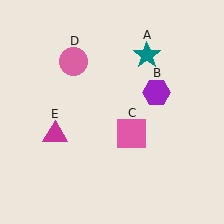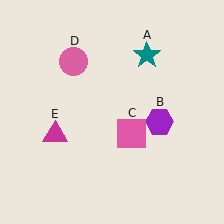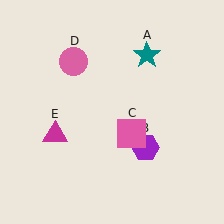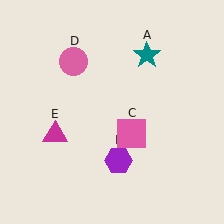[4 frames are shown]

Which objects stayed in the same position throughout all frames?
Teal star (object A) and pink square (object C) and pink circle (object D) and magenta triangle (object E) remained stationary.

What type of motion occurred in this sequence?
The purple hexagon (object B) rotated clockwise around the center of the scene.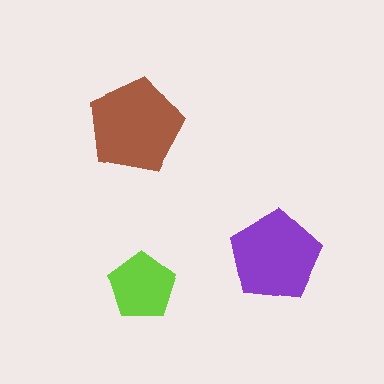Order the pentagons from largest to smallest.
the brown one, the purple one, the lime one.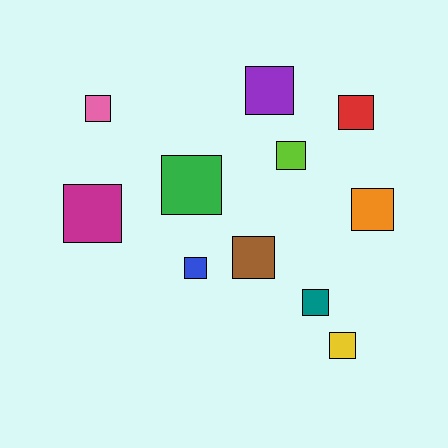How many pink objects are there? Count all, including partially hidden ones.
There is 1 pink object.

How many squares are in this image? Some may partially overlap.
There are 11 squares.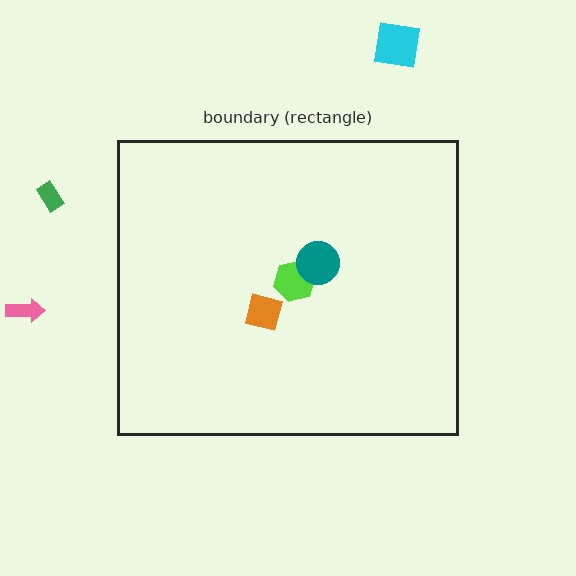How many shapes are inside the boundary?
3 inside, 3 outside.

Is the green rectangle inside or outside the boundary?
Outside.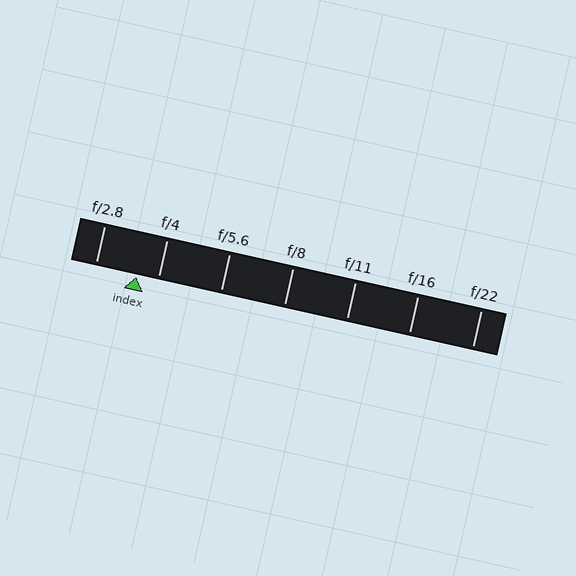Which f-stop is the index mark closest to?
The index mark is closest to f/4.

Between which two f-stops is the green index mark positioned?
The index mark is between f/2.8 and f/4.